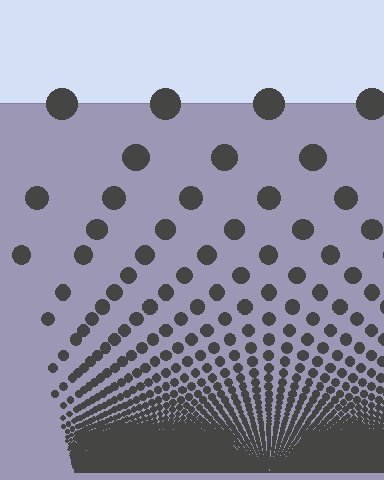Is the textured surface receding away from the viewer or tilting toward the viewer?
The surface appears to tilt toward the viewer. Texture elements get larger and sparser toward the top.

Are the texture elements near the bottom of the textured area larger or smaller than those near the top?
Smaller. The gradient is inverted — elements near the bottom are smaller and denser.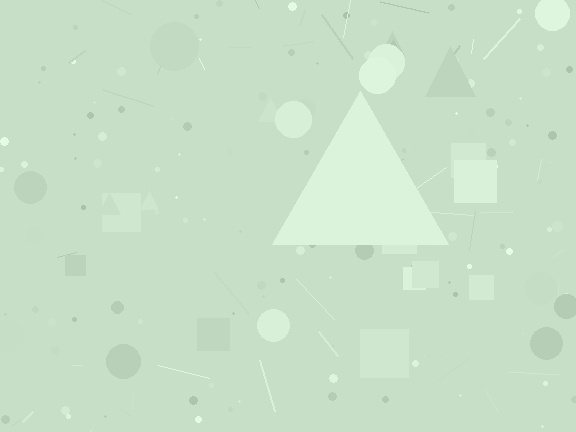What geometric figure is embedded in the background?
A triangle is embedded in the background.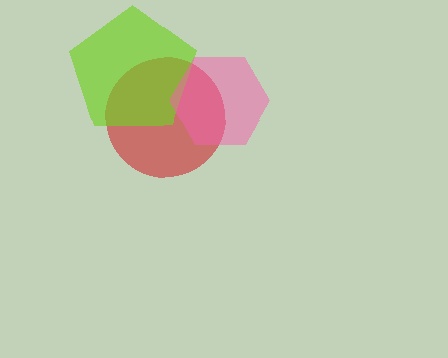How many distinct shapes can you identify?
There are 3 distinct shapes: a red circle, a lime pentagon, a pink hexagon.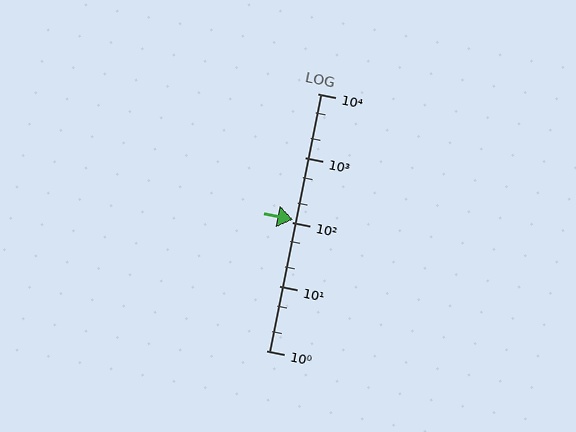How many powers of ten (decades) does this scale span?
The scale spans 4 decades, from 1 to 10000.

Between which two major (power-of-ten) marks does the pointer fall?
The pointer is between 100 and 1000.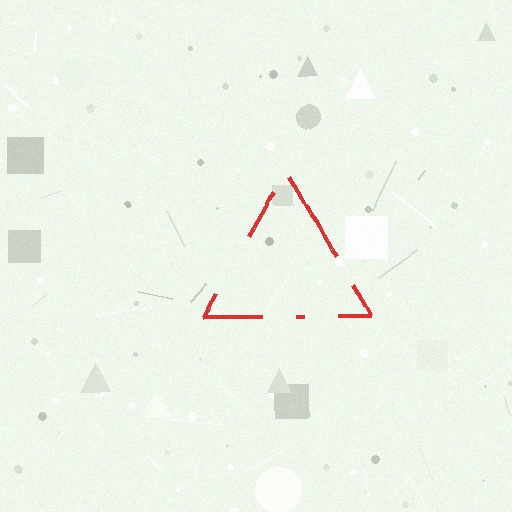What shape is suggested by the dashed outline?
The dashed outline suggests a triangle.